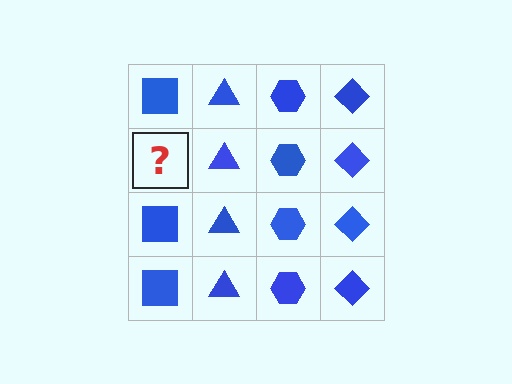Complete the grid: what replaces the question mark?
The question mark should be replaced with a blue square.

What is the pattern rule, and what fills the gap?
The rule is that each column has a consistent shape. The gap should be filled with a blue square.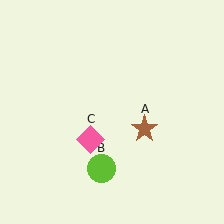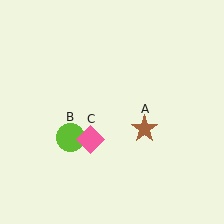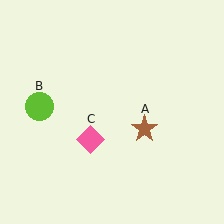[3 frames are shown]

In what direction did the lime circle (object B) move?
The lime circle (object B) moved up and to the left.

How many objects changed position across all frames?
1 object changed position: lime circle (object B).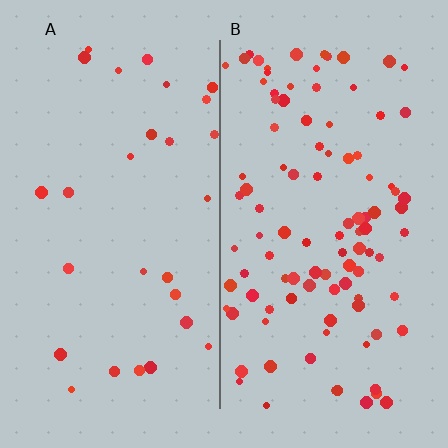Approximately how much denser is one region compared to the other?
Approximately 3.6× — region B over region A.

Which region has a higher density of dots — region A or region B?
B (the right).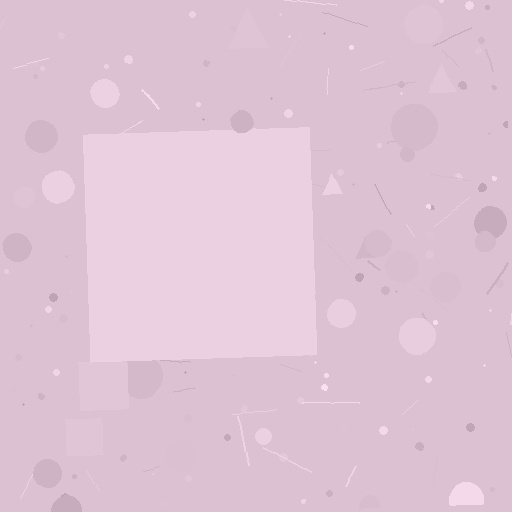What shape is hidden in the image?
A square is hidden in the image.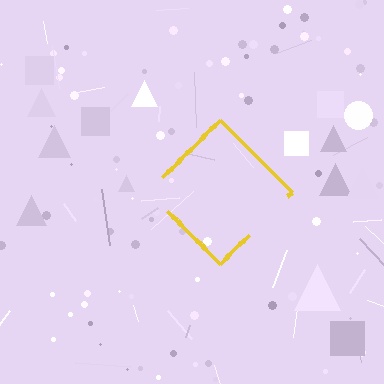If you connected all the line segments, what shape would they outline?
They would outline a diamond.